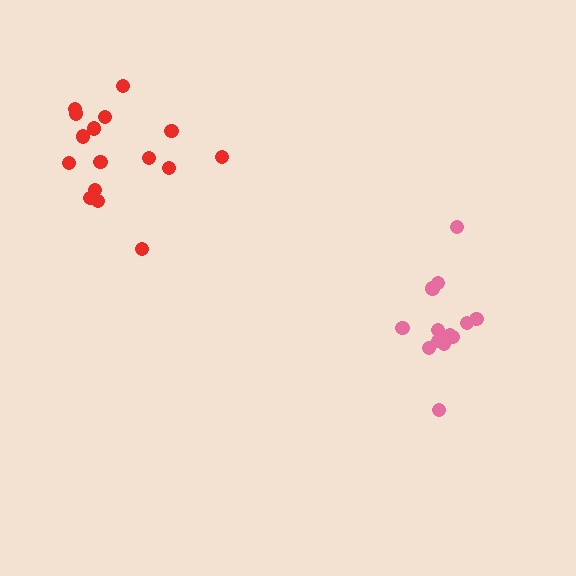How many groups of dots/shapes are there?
There are 2 groups.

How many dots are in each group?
Group 1: 13 dots, Group 2: 16 dots (29 total).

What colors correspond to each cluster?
The clusters are colored: pink, red.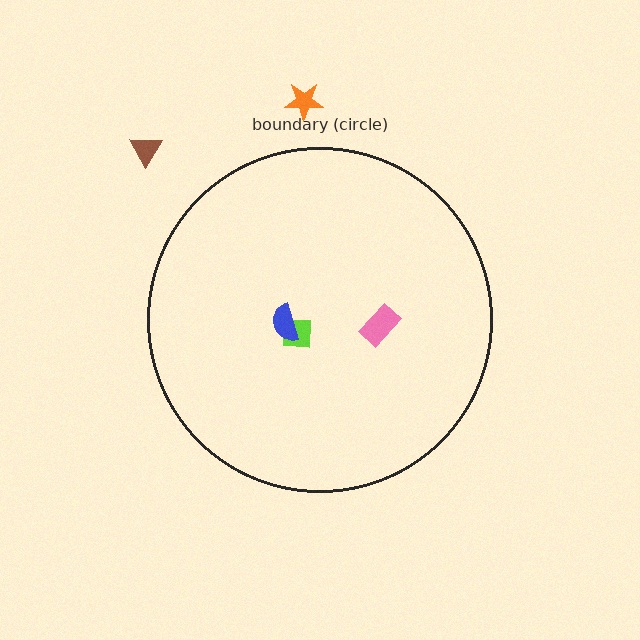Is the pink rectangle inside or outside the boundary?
Inside.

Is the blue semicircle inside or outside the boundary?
Inside.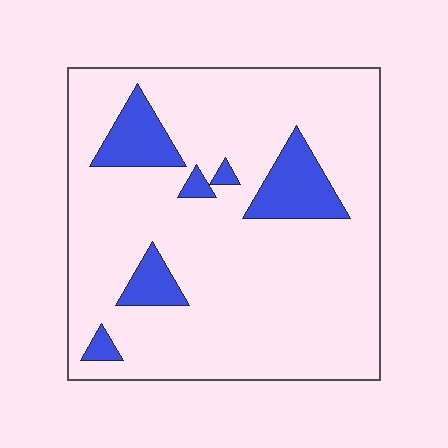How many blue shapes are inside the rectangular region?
6.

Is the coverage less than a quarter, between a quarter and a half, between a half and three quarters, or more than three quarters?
Less than a quarter.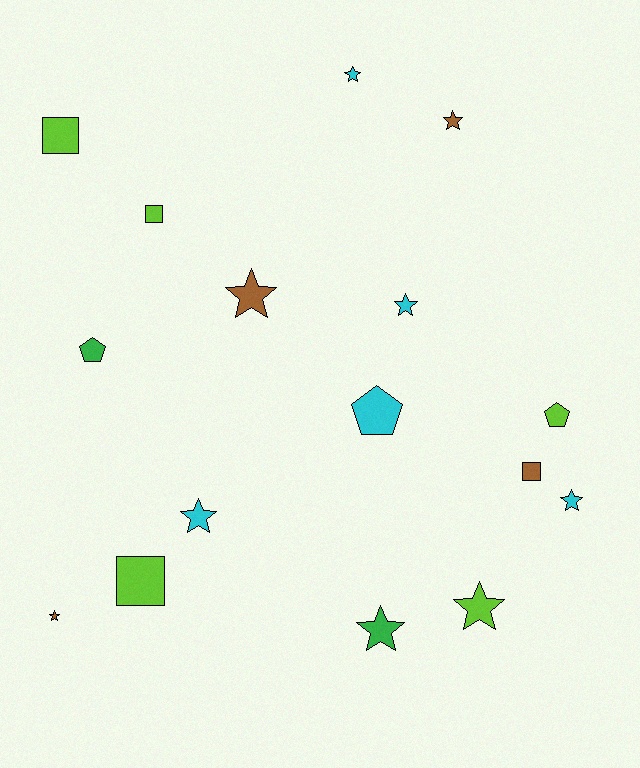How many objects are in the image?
There are 16 objects.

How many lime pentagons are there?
There is 1 lime pentagon.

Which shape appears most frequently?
Star, with 9 objects.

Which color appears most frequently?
Lime, with 5 objects.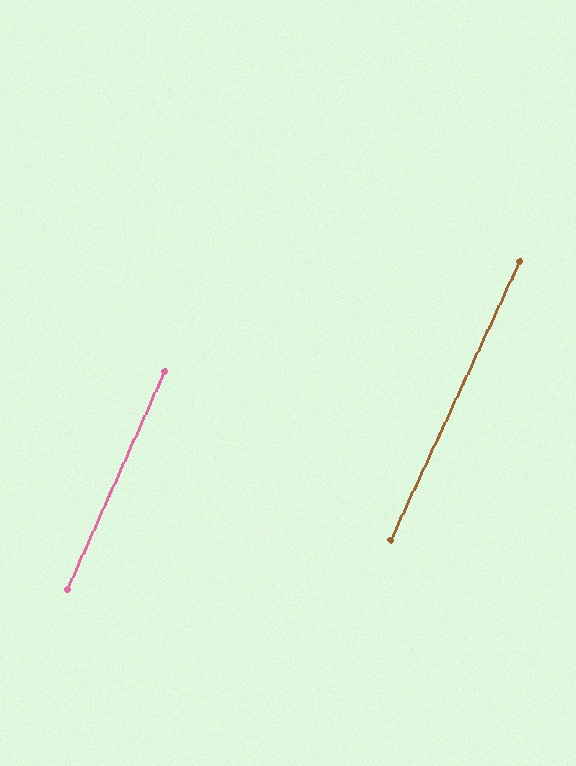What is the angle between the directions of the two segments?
Approximately 1 degree.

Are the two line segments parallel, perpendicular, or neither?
Parallel — their directions differ by only 0.9°.